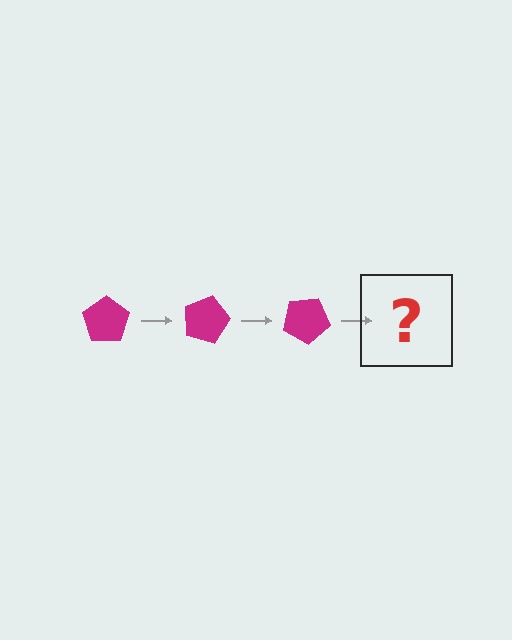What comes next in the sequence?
The next element should be a magenta pentagon rotated 45 degrees.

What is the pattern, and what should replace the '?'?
The pattern is that the pentagon rotates 15 degrees each step. The '?' should be a magenta pentagon rotated 45 degrees.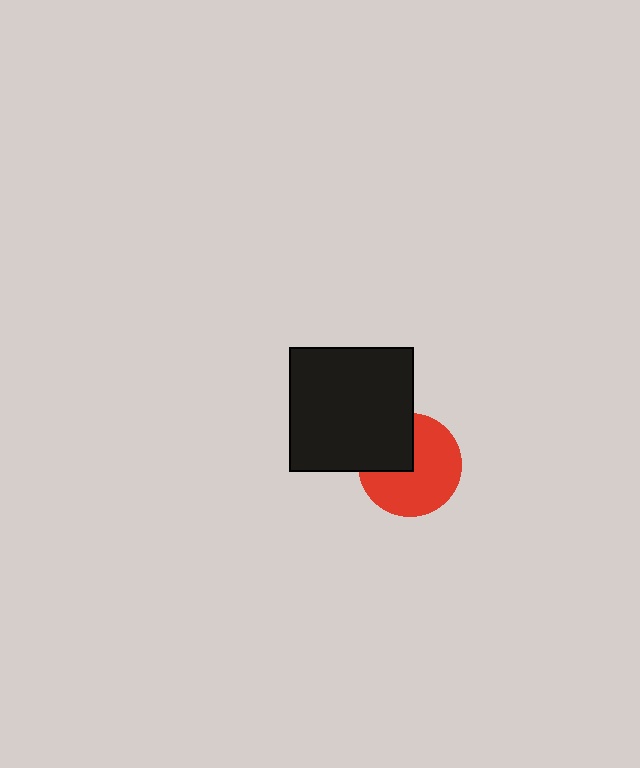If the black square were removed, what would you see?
You would see the complete red circle.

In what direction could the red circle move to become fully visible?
The red circle could move toward the lower-right. That would shift it out from behind the black square entirely.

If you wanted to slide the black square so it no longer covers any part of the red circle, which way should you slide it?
Slide it toward the upper-left — that is the most direct way to separate the two shapes.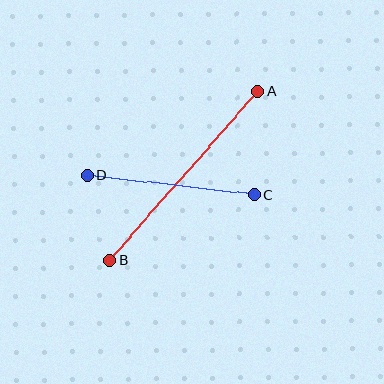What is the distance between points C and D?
The distance is approximately 168 pixels.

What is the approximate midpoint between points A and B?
The midpoint is at approximately (184, 176) pixels.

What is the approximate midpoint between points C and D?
The midpoint is at approximately (171, 185) pixels.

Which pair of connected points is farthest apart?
Points A and B are farthest apart.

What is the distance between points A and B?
The distance is approximately 225 pixels.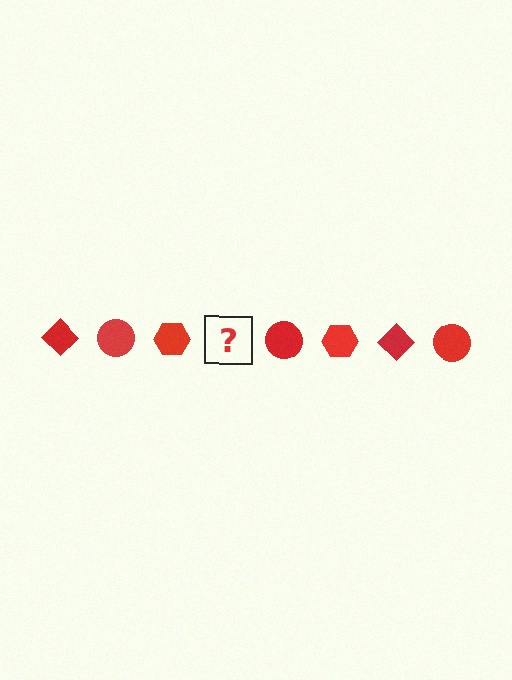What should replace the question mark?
The question mark should be replaced with a red diamond.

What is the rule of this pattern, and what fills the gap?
The rule is that the pattern cycles through diamond, circle, hexagon shapes in red. The gap should be filled with a red diamond.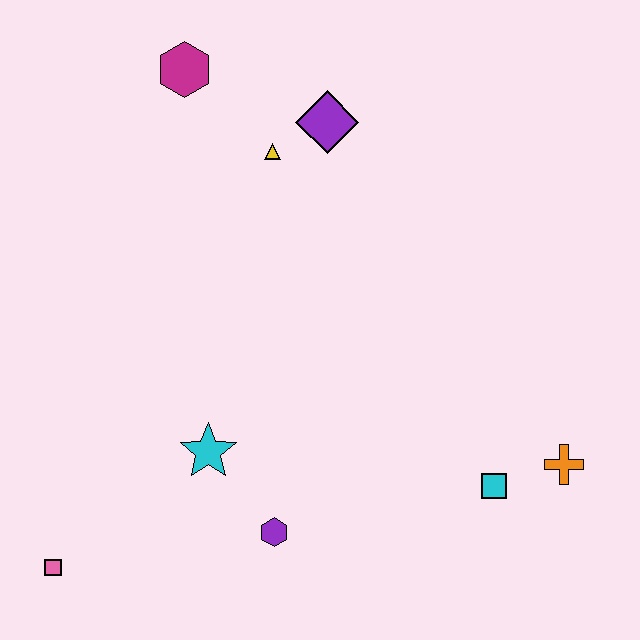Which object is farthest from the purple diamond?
The pink square is farthest from the purple diamond.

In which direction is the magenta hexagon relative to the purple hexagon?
The magenta hexagon is above the purple hexagon.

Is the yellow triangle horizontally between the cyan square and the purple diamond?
No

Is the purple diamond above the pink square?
Yes